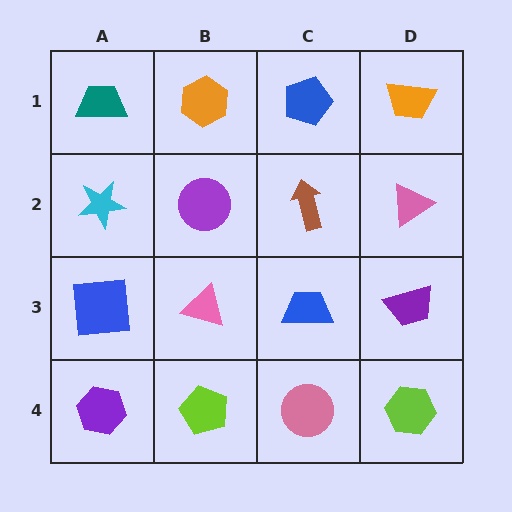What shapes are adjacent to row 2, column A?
A teal trapezoid (row 1, column A), a blue square (row 3, column A), a purple circle (row 2, column B).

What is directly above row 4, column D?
A purple trapezoid.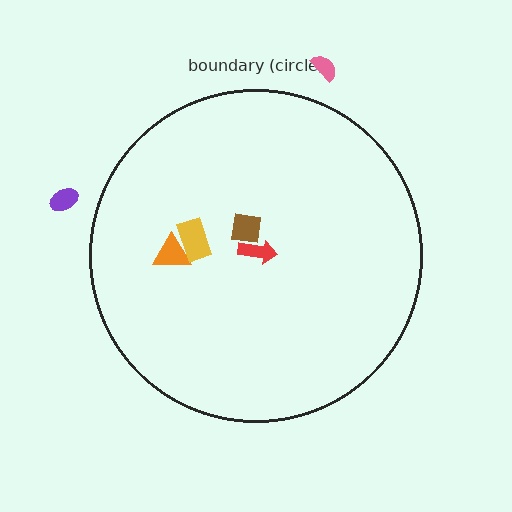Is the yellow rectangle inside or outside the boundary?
Inside.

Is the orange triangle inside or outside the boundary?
Inside.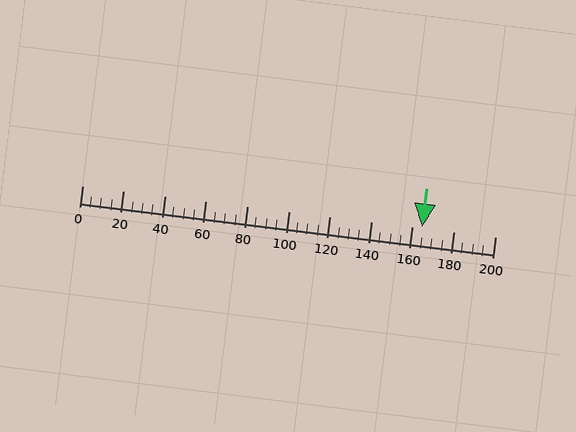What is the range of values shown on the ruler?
The ruler shows values from 0 to 200.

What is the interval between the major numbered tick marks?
The major tick marks are spaced 20 units apart.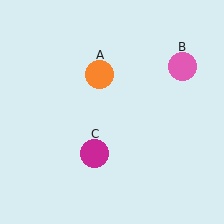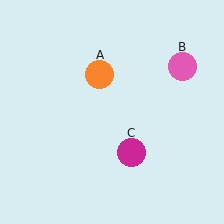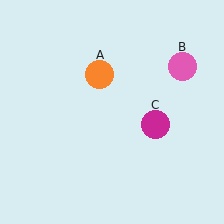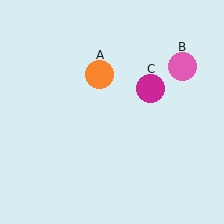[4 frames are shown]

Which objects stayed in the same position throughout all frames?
Orange circle (object A) and pink circle (object B) remained stationary.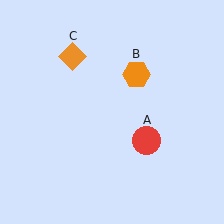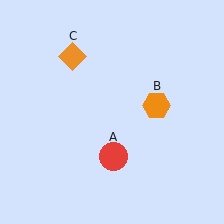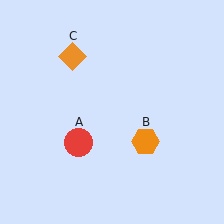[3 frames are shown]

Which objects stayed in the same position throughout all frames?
Orange diamond (object C) remained stationary.